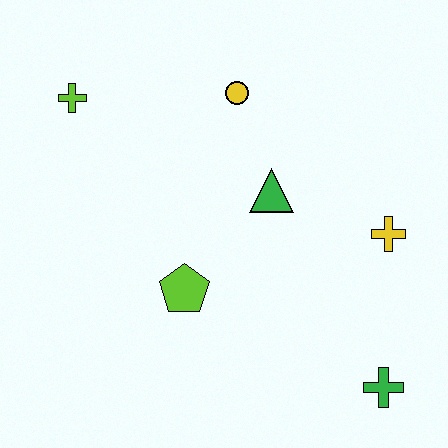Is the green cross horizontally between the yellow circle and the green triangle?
No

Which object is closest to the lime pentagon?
The green triangle is closest to the lime pentagon.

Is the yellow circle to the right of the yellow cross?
No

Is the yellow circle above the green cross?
Yes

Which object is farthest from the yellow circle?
The green cross is farthest from the yellow circle.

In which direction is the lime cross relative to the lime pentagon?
The lime cross is above the lime pentagon.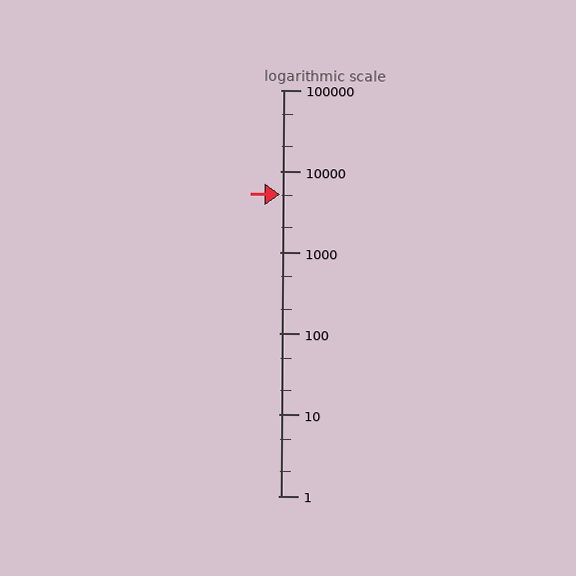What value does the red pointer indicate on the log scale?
The pointer indicates approximately 5200.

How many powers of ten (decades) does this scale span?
The scale spans 5 decades, from 1 to 100000.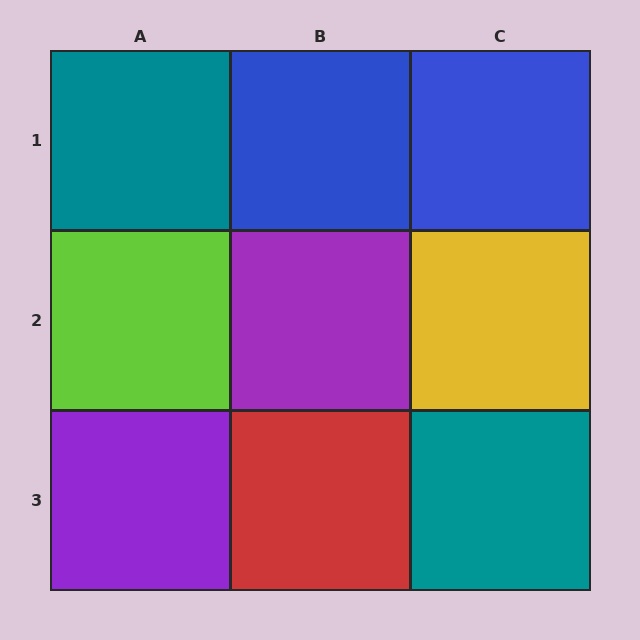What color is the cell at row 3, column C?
Teal.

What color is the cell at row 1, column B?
Blue.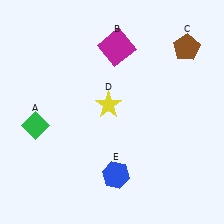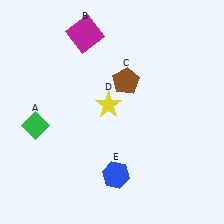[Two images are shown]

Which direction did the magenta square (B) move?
The magenta square (B) moved left.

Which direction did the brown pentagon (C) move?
The brown pentagon (C) moved left.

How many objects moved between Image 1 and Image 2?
2 objects moved between the two images.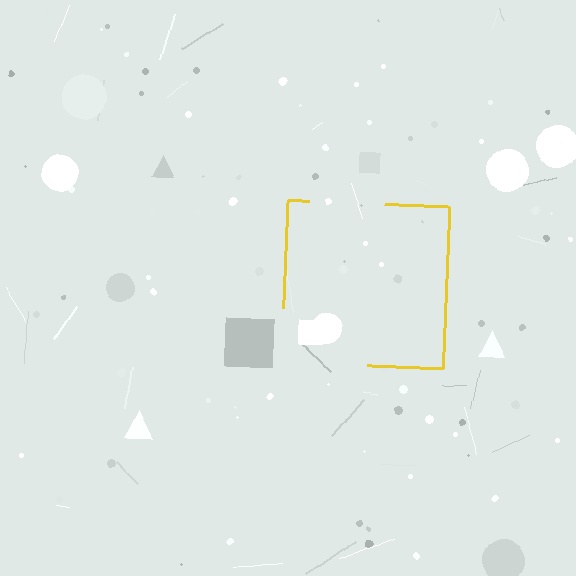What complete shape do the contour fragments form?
The contour fragments form a square.